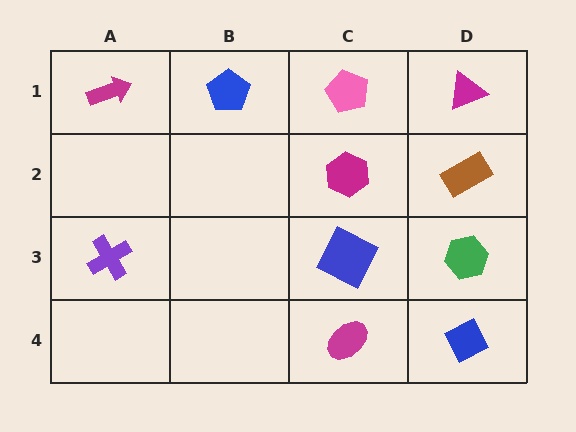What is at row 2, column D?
A brown rectangle.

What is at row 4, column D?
A blue diamond.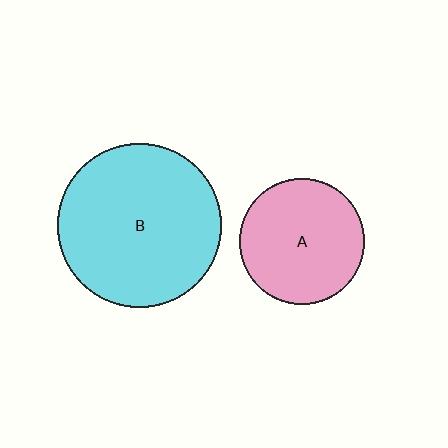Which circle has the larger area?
Circle B (cyan).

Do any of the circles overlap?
No, none of the circles overlap.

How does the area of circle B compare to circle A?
Approximately 1.7 times.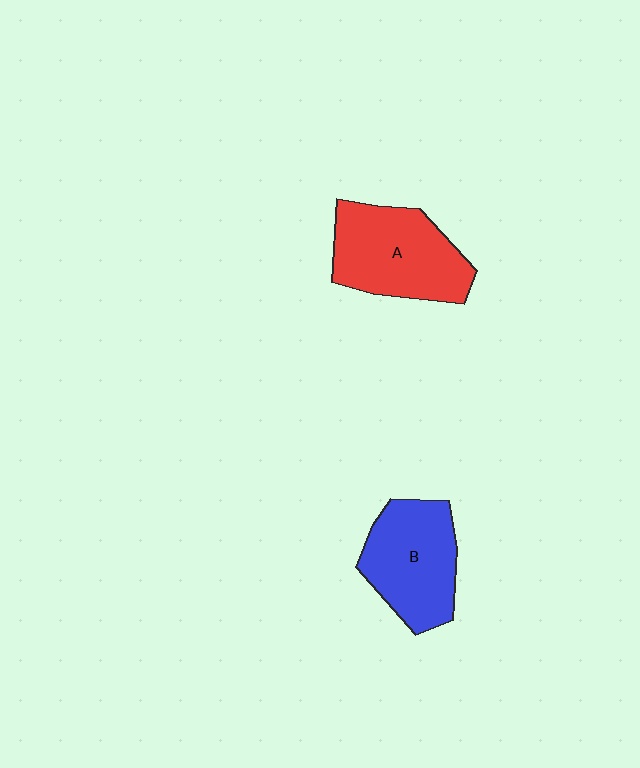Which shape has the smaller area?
Shape B (blue).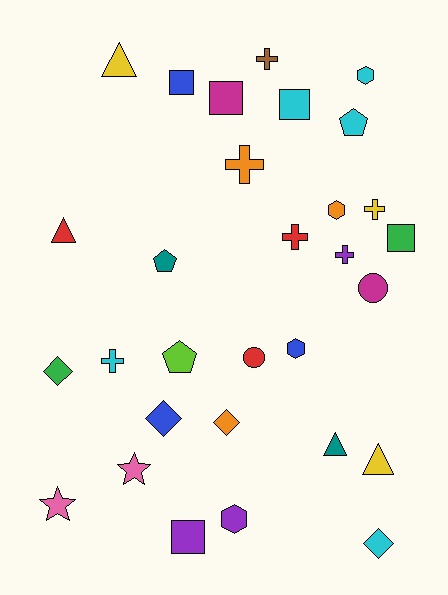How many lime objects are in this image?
There is 1 lime object.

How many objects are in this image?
There are 30 objects.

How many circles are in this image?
There are 2 circles.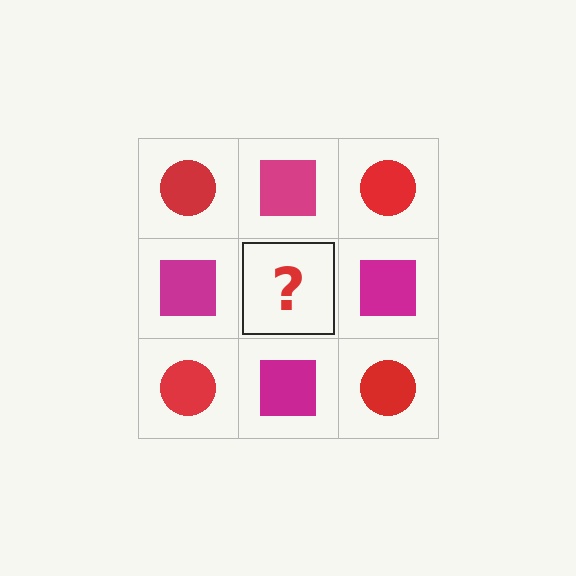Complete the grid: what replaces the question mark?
The question mark should be replaced with a red circle.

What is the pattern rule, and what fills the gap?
The rule is that it alternates red circle and magenta square in a checkerboard pattern. The gap should be filled with a red circle.